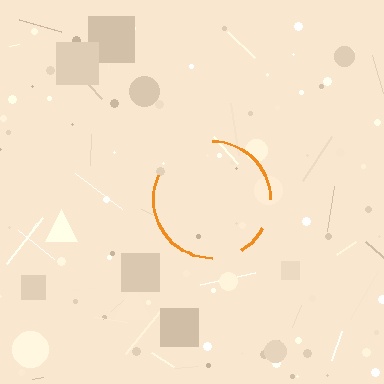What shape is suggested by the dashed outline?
The dashed outline suggests a circle.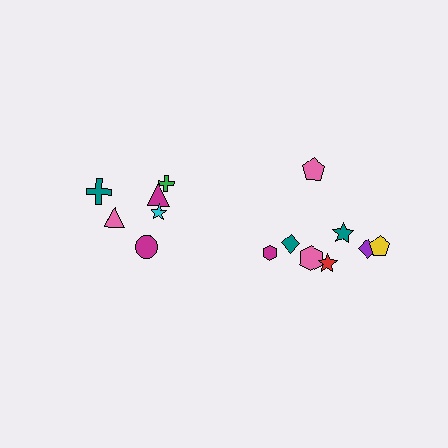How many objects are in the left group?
There are 6 objects.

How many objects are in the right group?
There are 8 objects.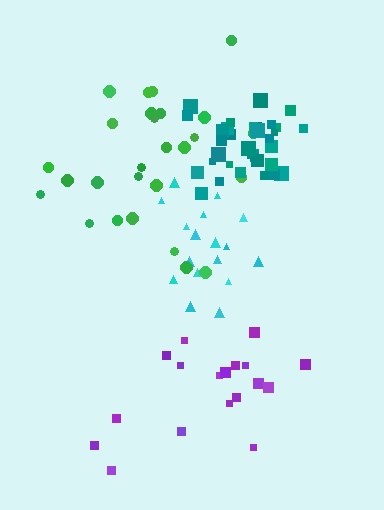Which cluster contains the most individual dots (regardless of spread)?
Teal (34).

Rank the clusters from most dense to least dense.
teal, cyan, green, purple.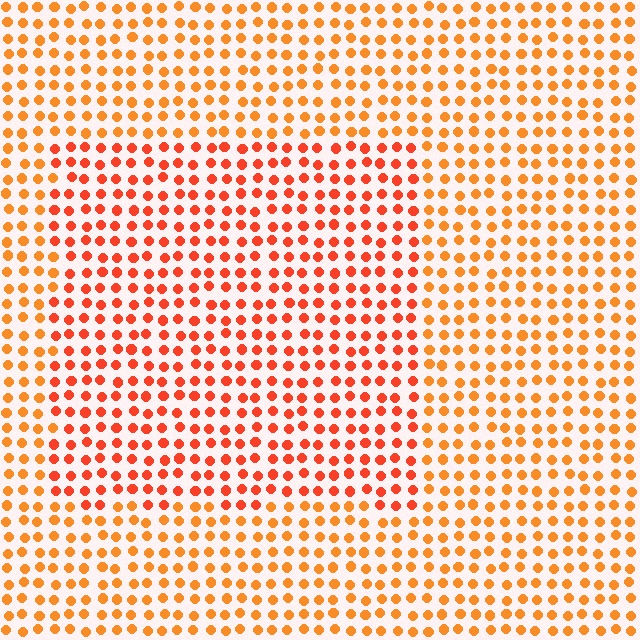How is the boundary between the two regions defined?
The boundary is defined purely by a slight shift in hue (about 22 degrees). Spacing, size, and orientation are identical on both sides.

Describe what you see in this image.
The image is filled with small orange elements in a uniform arrangement. A rectangle-shaped region is visible where the elements are tinted to a slightly different hue, forming a subtle color boundary.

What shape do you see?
I see a rectangle.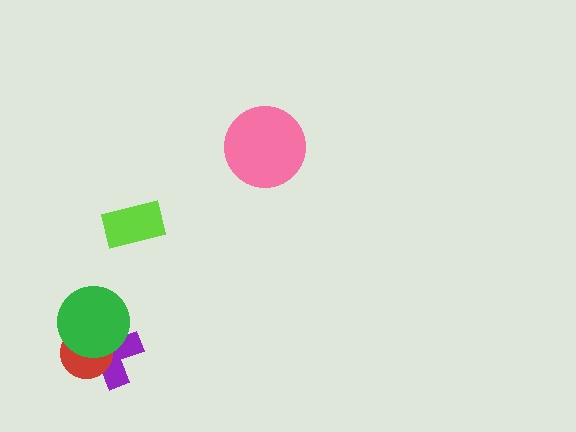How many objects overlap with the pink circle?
0 objects overlap with the pink circle.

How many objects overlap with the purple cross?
2 objects overlap with the purple cross.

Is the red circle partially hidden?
Yes, it is partially covered by another shape.